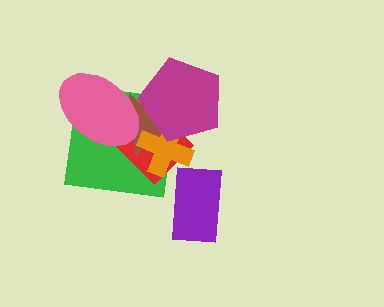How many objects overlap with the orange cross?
4 objects overlap with the orange cross.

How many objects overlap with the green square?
5 objects overlap with the green square.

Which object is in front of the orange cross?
The magenta pentagon is in front of the orange cross.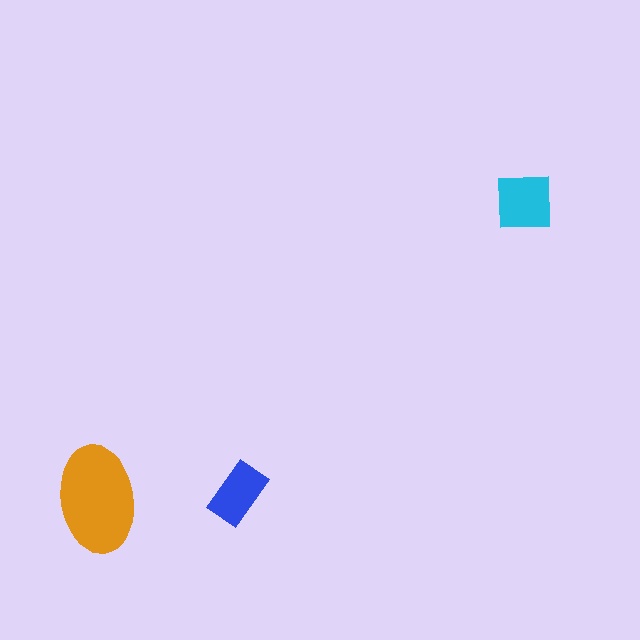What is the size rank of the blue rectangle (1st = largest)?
3rd.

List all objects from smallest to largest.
The blue rectangle, the cyan square, the orange ellipse.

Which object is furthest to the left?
The orange ellipse is leftmost.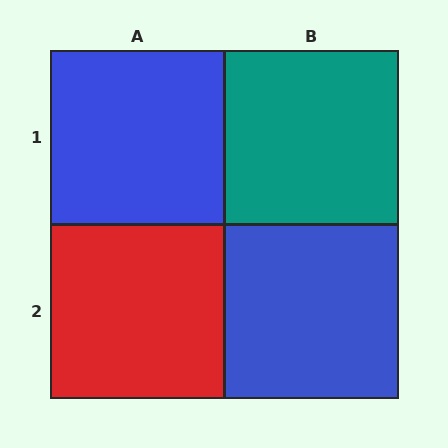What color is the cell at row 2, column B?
Blue.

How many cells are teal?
1 cell is teal.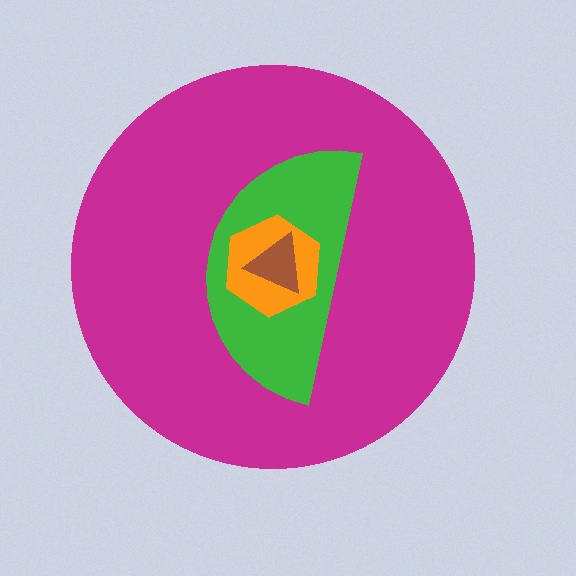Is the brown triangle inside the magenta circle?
Yes.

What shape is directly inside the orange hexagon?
The brown triangle.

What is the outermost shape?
The magenta circle.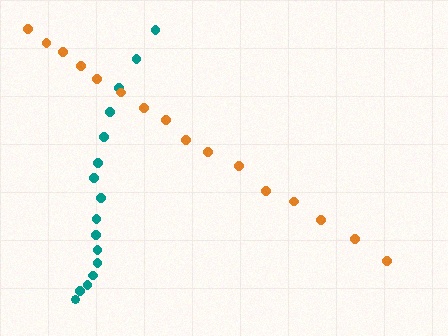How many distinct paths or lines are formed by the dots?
There are 2 distinct paths.